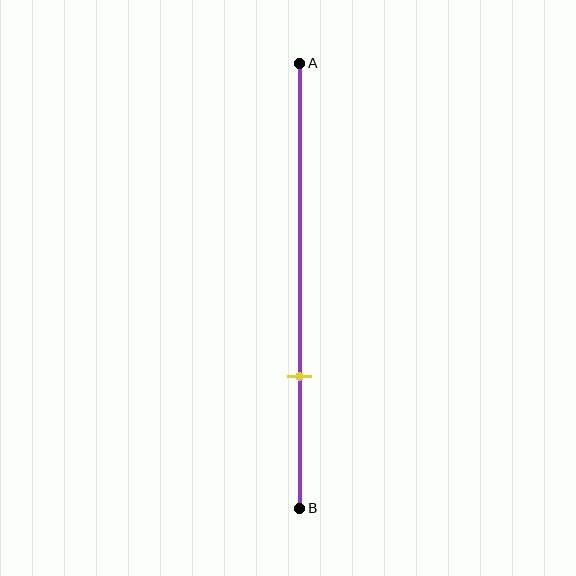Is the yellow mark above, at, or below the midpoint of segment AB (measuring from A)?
The yellow mark is below the midpoint of segment AB.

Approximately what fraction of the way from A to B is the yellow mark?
The yellow mark is approximately 70% of the way from A to B.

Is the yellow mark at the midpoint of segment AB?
No, the mark is at about 70% from A, not at the 50% midpoint.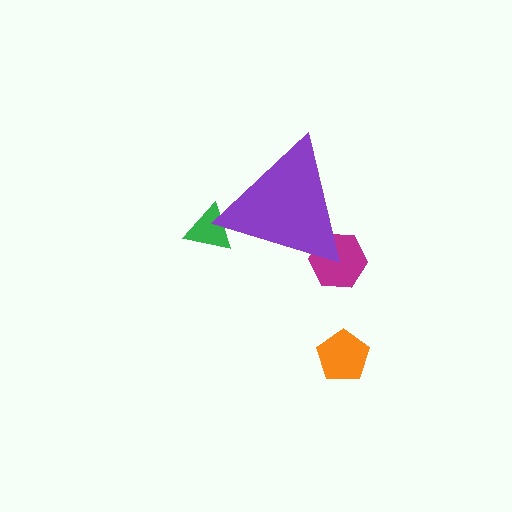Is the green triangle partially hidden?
Yes, the green triangle is partially hidden behind the purple triangle.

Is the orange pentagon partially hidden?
No, the orange pentagon is fully visible.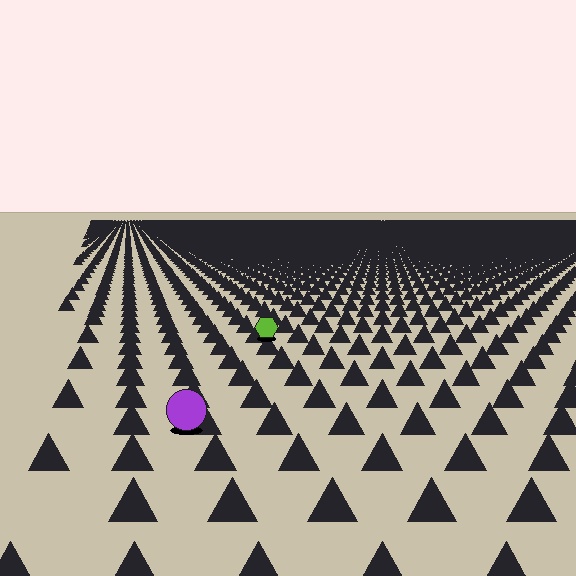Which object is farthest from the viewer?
The lime hexagon is farthest from the viewer. It appears smaller and the ground texture around it is denser.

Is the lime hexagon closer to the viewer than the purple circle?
No. The purple circle is closer — you can tell from the texture gradient: the ground texture is coarser near it.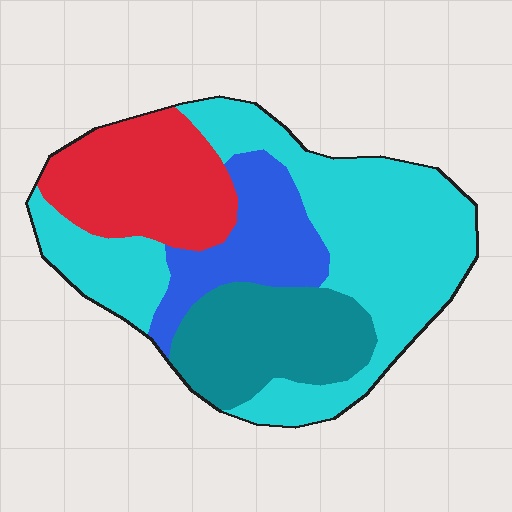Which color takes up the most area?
Cyan, at roughly 45%.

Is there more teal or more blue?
Teal.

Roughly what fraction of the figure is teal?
Teal takes up about one fifth (1/5) of the figure.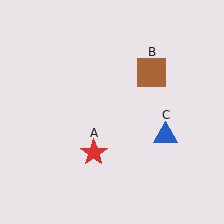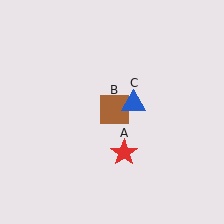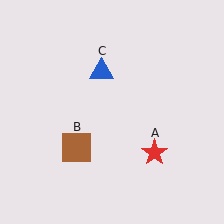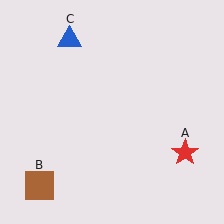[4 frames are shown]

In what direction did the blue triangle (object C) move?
The blue triangle (object C) moved up and to the left.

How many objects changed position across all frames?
3 objects changed position: red star (object A), brown square (object B), blue triangle (object C).